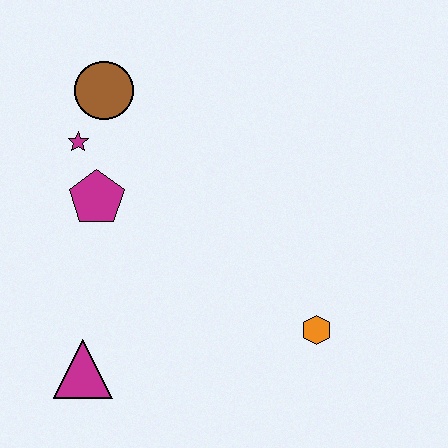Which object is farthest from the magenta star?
The orange hexagon is farthest from the magenta star.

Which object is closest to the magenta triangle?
The magenta pentagon is closest to the magenta triangle.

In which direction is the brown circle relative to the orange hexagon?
The brown circle is above the orange hexagon.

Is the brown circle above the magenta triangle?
Yes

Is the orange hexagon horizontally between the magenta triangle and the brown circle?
No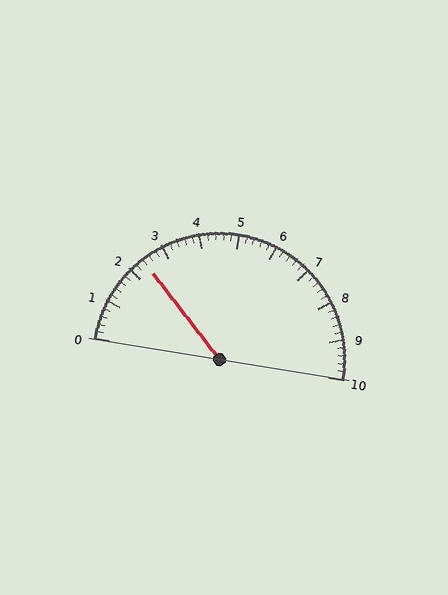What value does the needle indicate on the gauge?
The needle indicates approximately 2.4.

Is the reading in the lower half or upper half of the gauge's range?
The reading is in the lower half of the range (0 to 10).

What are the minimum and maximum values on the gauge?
The gauge ranges from 0 to 10.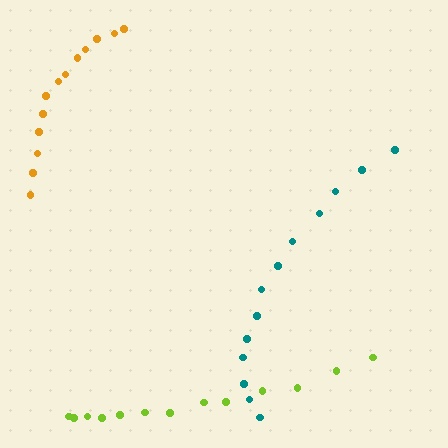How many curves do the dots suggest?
There are 3 distinct paths.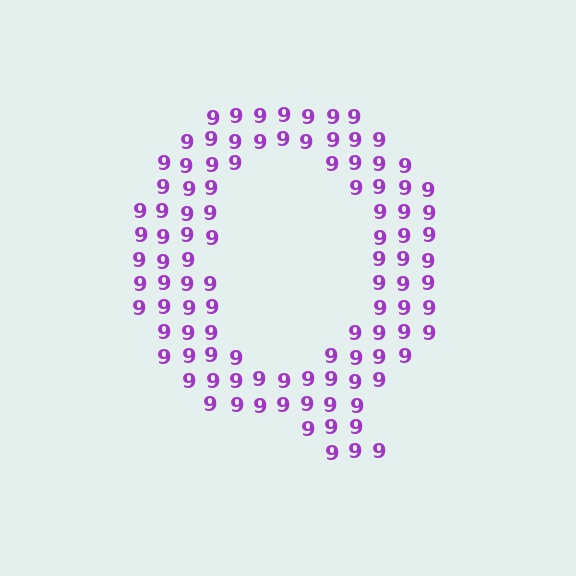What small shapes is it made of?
It is made of small digit 9's.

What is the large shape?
The large shape is the letter Q.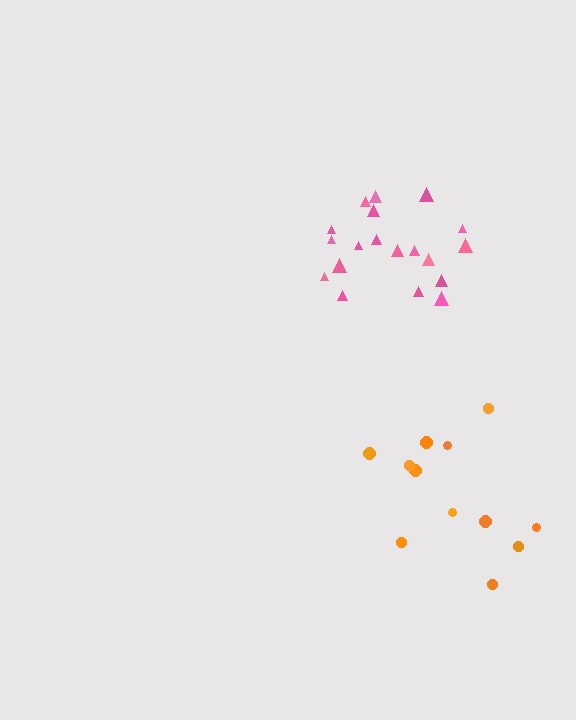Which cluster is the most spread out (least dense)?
Orange.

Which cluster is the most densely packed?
Pink.